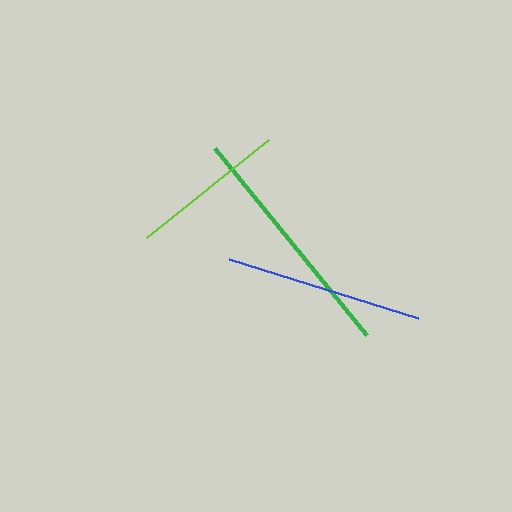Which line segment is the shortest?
The lime line is the shortest at approximately 157 pixels.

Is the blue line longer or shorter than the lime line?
The blue line is longer than the lime line.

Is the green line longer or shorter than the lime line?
The green line is longer than the lime line.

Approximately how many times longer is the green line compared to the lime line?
The green line is approximately 1.5 times the length of the lime line.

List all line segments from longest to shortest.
From longest to shortest: green, blue, lime.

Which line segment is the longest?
The green line is the longest at approximately 241 pixels.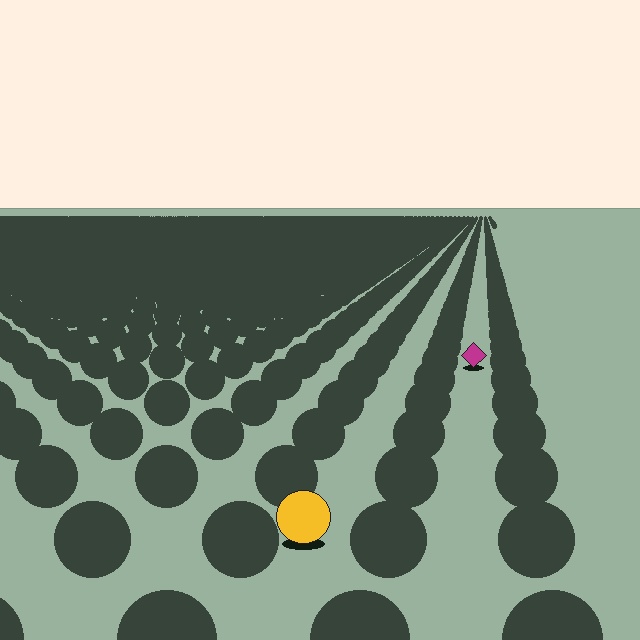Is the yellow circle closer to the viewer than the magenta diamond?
Yes. The yellow circle is closer — you can tell from the texture gradient: the ground texture is coarser near it.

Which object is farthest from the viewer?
The magenta diamond is farthest from the viewer. It appears smaller and the ground texture around it is denser.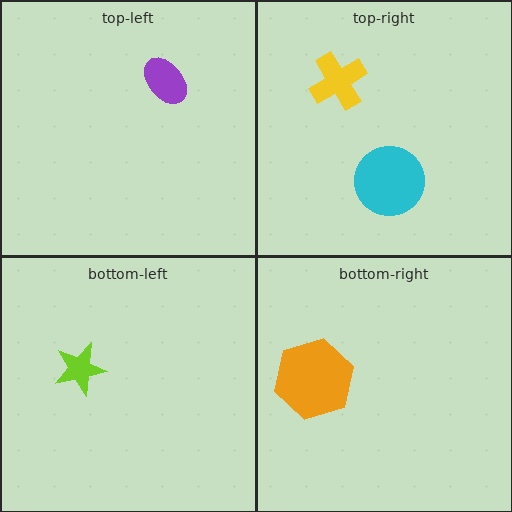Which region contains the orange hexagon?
The bottom-right region.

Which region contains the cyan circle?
The top-right region.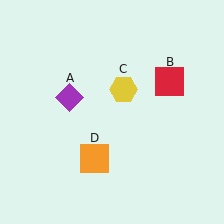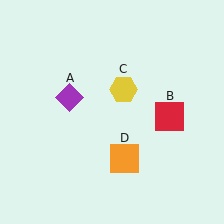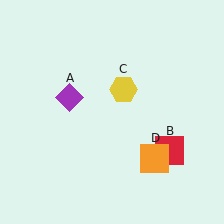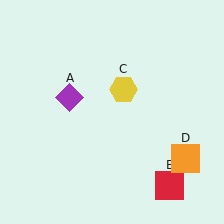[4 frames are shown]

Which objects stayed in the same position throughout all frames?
Purple diamond (object A) and yellow hexagon (object C) remained stationary.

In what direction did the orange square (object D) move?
The orange square (object D) moved right.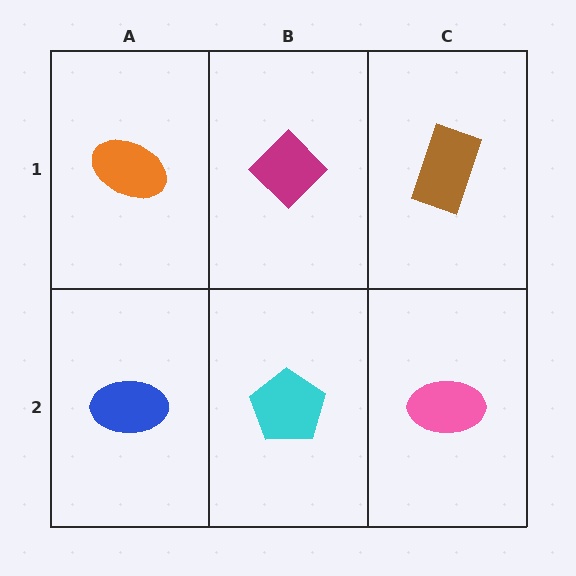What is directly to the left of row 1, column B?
An orange ellipse.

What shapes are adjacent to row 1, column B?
A cyan pentagon (row 2, column B), an orange ellipse (row 1, column A), a brown rectangle (row 1, column C).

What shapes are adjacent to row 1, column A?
A blue ellipse (row 2, column A), a magenta diamond (row 1, column B).